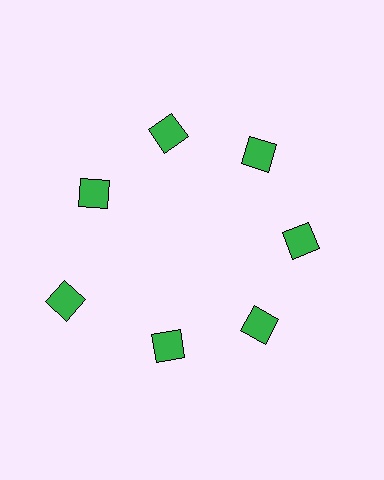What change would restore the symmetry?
The symmetry would be restored by moving it inward, back onto the ring so that all 7 squares sit at equal angles and equal distance from the center.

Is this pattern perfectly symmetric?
No. The 7 green squares are arranged in a ring, but one element near the 8 o'clock position is pushed outward from the center, breaking the 7-fold rotational symmetry.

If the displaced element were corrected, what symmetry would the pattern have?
It would have 7-fold rotational symmetry — the pattern would map onto itself every 51 degrees.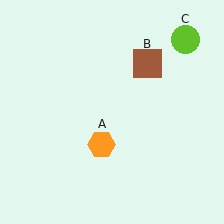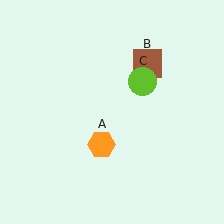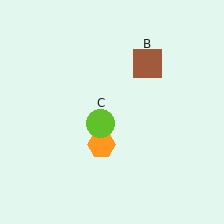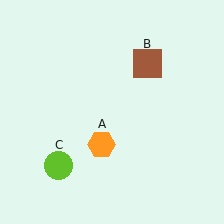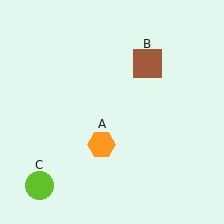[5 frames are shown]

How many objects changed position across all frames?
1 object changed position: lime circle (object C).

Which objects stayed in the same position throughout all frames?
Orange hexagon (object A) and brown square (object B) remained stationary.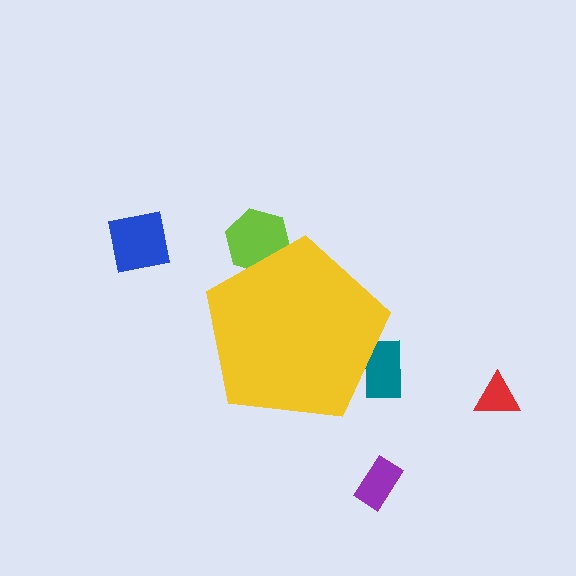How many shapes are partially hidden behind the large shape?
2 shapes are partially hidden.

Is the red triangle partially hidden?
No, the red triangle is fully visible.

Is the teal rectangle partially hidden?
Yes, the teal rectangle is partially hidden behind the yellow pentagon.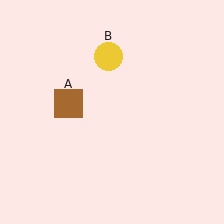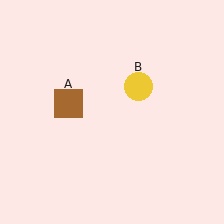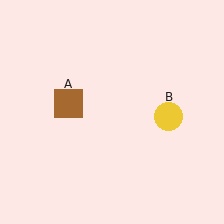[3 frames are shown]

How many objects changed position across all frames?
1 object changed position: yellow circle (object B).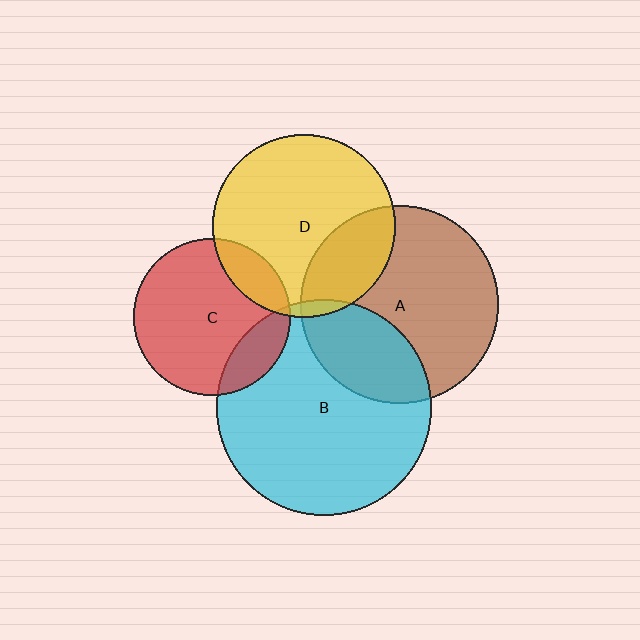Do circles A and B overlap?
Yes.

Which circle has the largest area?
Circle B (cyan).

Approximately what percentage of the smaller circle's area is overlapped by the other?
Approximately 30%.